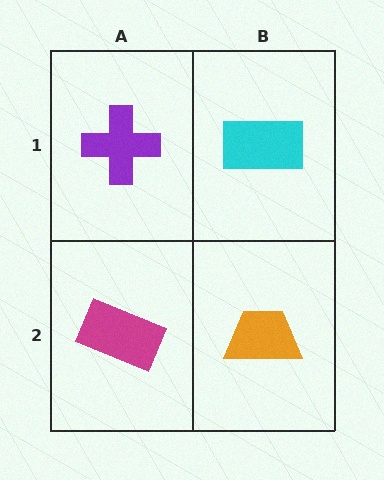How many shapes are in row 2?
2 shapes.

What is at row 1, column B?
A cyan rectangle.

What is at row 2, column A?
A magenta rectangle.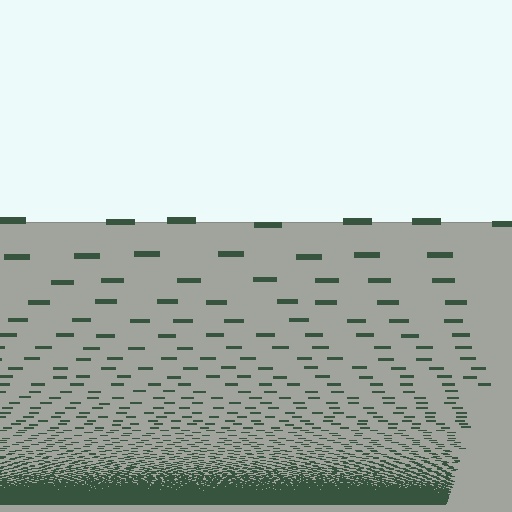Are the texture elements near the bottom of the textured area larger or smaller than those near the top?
Smaller. The gradient is inverted — elements near the bottom are smaller and denser.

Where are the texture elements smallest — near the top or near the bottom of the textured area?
Near the bottom.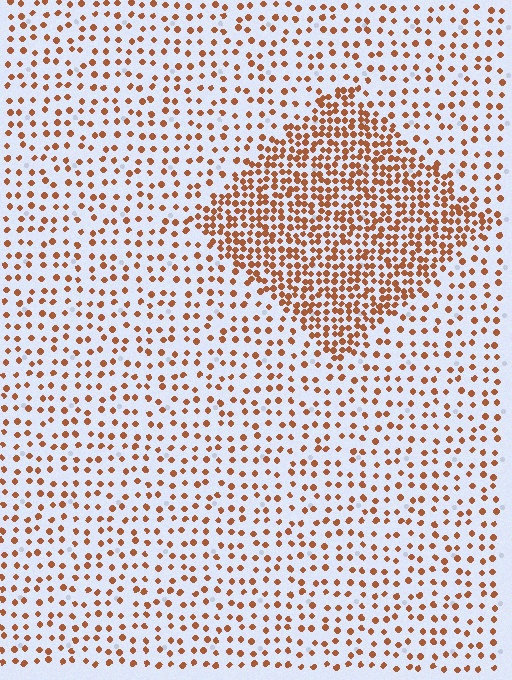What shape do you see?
I see a diamond.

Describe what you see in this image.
The image contains small brown elements arranged at two different densities. A diamond-shaped region is visible where the elements are more densely packed than the surrounding area.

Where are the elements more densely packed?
The elements are more densely packed inside the diamond boundary.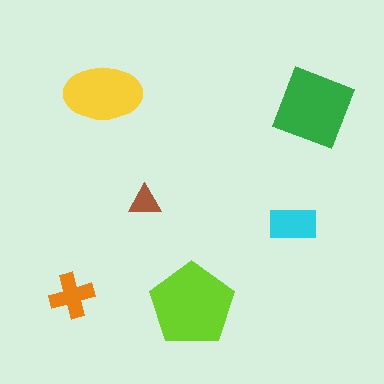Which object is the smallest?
The brown triangle.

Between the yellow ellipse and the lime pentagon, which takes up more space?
The lime pentagon.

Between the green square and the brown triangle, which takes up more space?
The green square.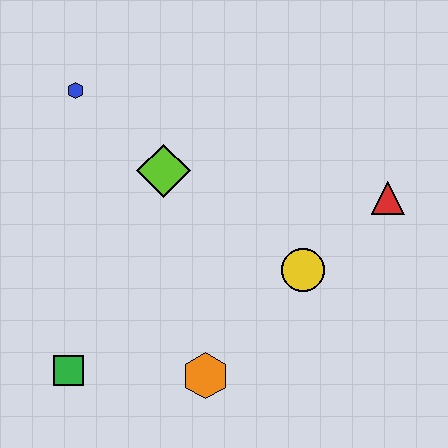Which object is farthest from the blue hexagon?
The red triangle is farthest from the blue hexagon.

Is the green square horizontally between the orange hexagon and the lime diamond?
No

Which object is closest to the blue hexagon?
The lime diamond is closest to the blue hexagon.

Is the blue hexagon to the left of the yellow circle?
Yes